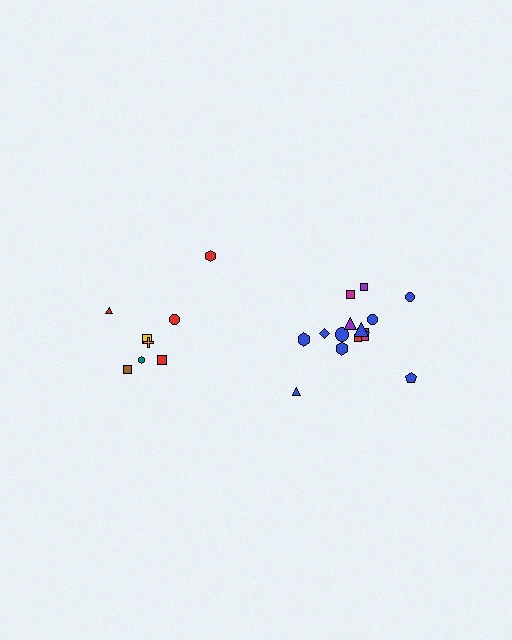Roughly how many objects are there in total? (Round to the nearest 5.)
Roughly 25 objects in total.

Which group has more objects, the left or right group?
The right group.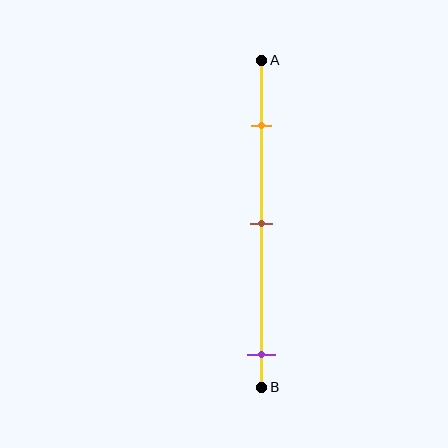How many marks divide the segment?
There are 3 marks dividing the segment.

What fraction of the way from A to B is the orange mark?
The orange mark is approximately 20% (0.2) of the way from A to B.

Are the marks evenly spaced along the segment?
No, the marks are not evenly spaced.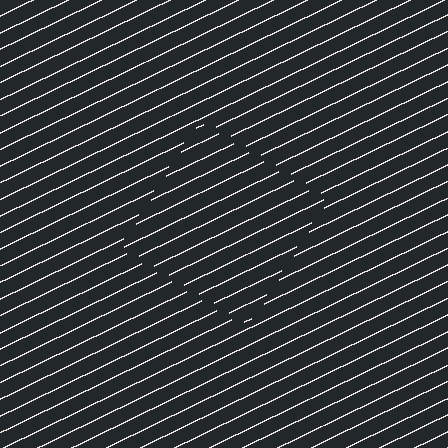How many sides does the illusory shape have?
4 sides — the line-ends trace a square.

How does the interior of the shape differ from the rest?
The interior of the shape contains the same grating, shifted by half a period — the contour is defined by the phase discontinuity where line-ends from the inner and outer gratings abut.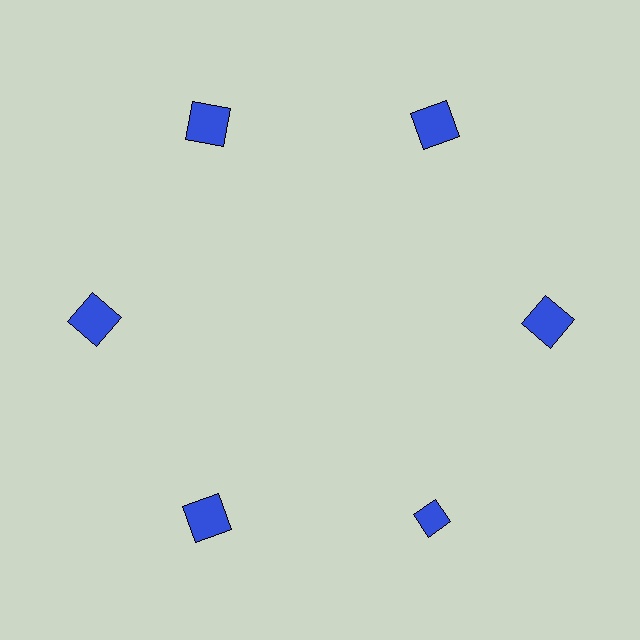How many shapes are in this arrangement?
There are 6 shapes arranged in a ring pattern.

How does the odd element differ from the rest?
It has a different shape: diamond instead of square.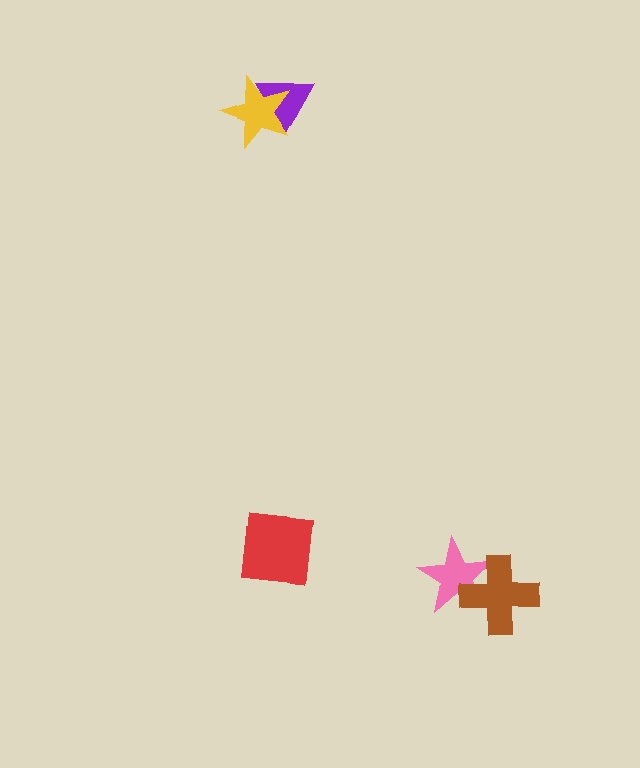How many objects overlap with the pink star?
1 object overlaps with the pink star.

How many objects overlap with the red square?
0 objects overlap with the red square.